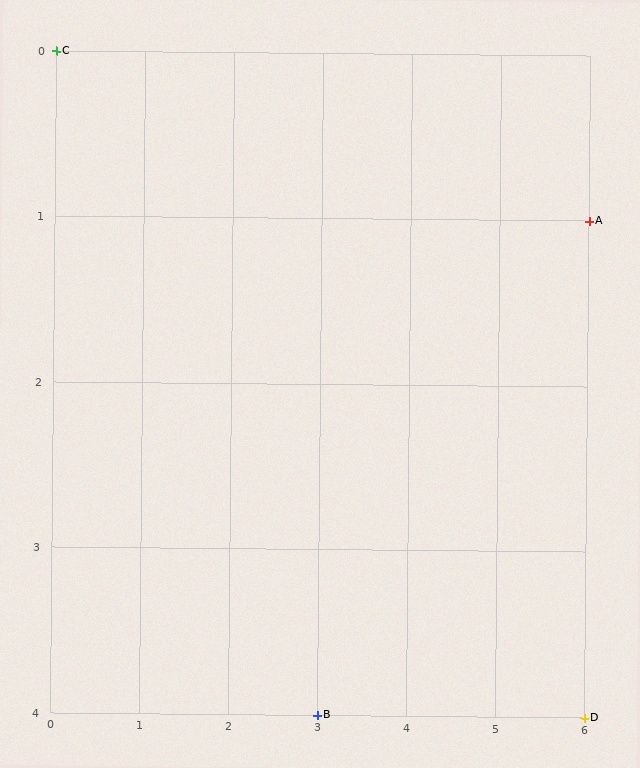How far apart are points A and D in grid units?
Points A and D are 3 rows apart.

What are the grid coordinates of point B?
Point B is at grid coordinates (3, 4).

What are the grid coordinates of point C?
Point C is at grid coordinates (0, 0).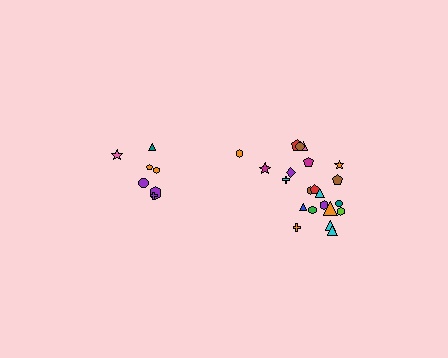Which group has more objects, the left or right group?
The right group.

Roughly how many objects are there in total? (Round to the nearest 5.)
Roughly 30 objects in total.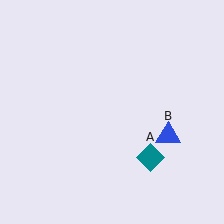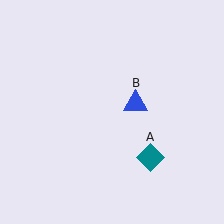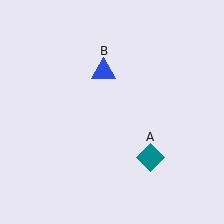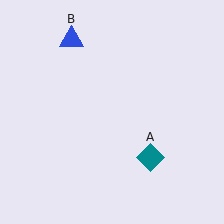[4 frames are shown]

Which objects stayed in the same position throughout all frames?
Teal diamond (object A) remained stationary.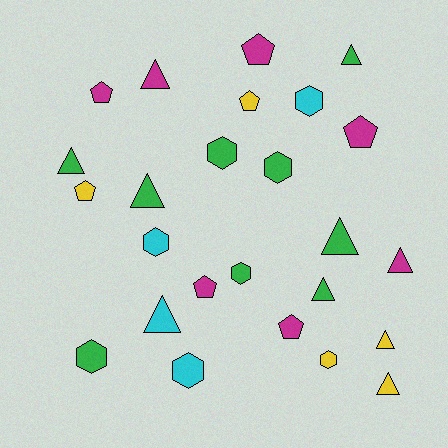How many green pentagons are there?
There are no green pentagons.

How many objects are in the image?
There are 25 objects.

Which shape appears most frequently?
Triangle, with 10 objects.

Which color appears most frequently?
Green, with 9 objects.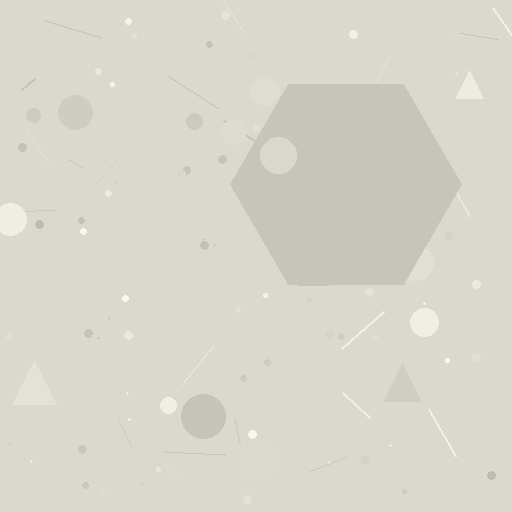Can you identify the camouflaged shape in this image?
The camouflaged shape is a hexagon.